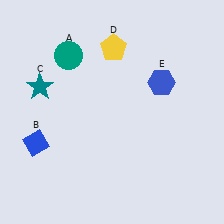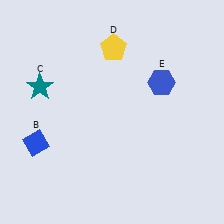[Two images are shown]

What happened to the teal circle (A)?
The teal circle (A) was removed in Image 2. It was in the top-left area of Image 1.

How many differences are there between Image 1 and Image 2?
There is 1 difference between the two images.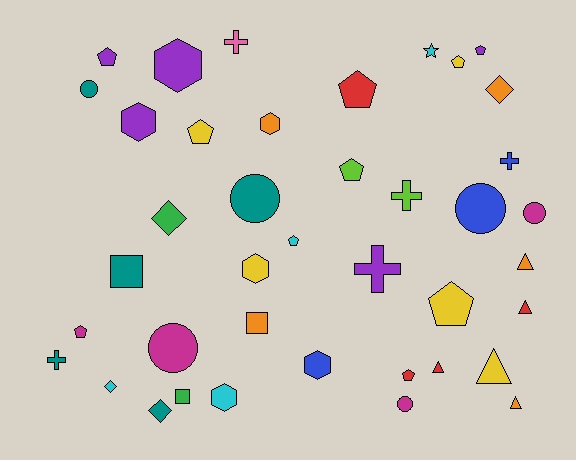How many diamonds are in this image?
There are 4 diamonds.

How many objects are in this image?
There are 40 objects.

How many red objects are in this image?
There are 4 red objects.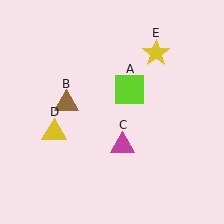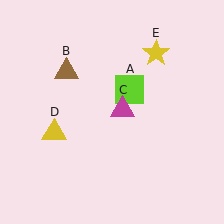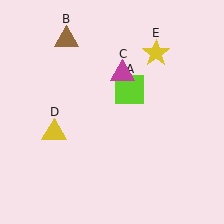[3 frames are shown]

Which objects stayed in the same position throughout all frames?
Lime square (object A) and yellow triangle (object D) and yellow star (object E) remained stationary.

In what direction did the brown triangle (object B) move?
The brown triangle (object B) moved up.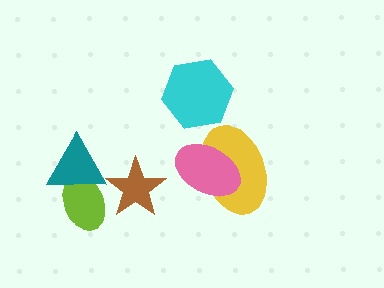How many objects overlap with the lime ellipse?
2 objects overlap with the lime ellipse.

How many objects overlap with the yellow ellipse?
1 object overlaps with the yellow ellipse.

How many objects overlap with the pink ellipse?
1 object overlaps with the pink ellipse.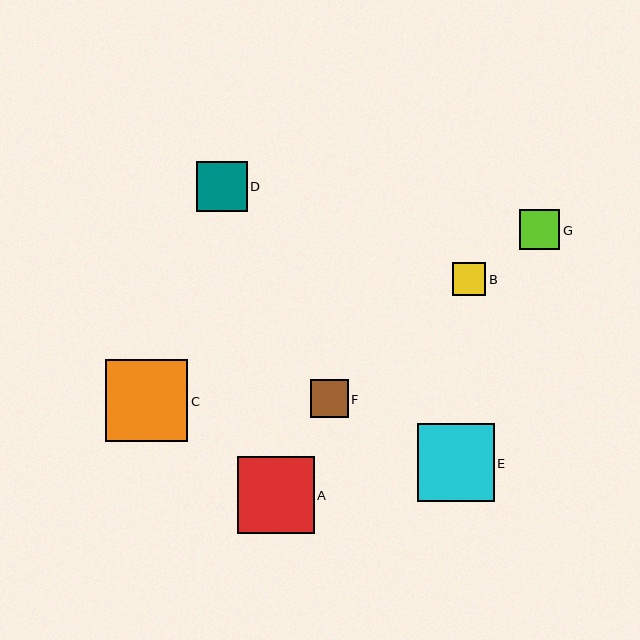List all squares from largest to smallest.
From largest to smallest: C, E, A, D, G, F, B.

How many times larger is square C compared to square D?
Square C is approximately 1.6 times the size of square D.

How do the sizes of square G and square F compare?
Square G and square F are approximately the same size.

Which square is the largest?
Square C is the largest with a size of approximately 82 pixels.